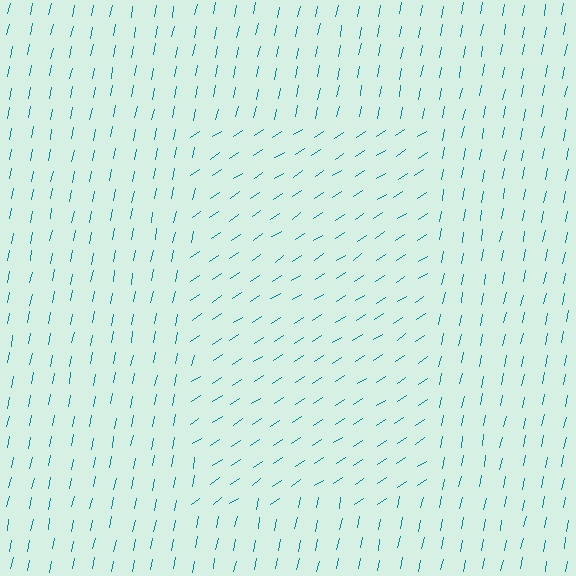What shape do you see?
I see a rectangle.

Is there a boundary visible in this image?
Yes, there is a texture boundary formed by a change in line orientation.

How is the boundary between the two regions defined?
The boundary is defined purely by a change in line orientation (approximately 45 degrees difference). All lines are the same color and thickness.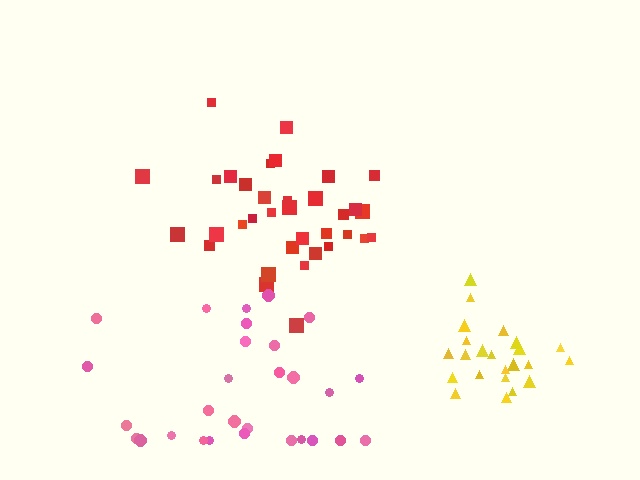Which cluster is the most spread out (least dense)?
Pink.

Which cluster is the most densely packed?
Yellow.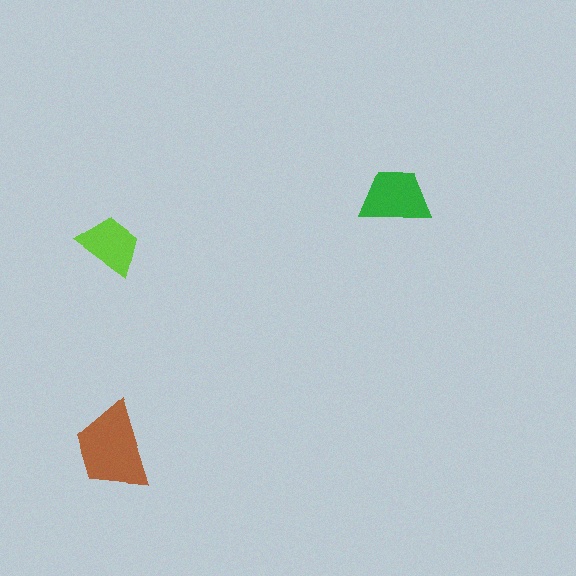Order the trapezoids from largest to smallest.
the brown one, the green one, the lime one.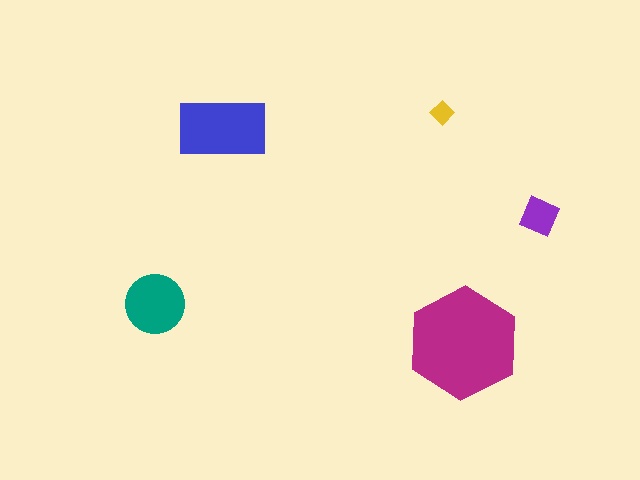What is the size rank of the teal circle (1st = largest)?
3rd.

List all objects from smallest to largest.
The yellow diamond, the purple square, the teal circle, the blue rectangle, the magenta hexagon.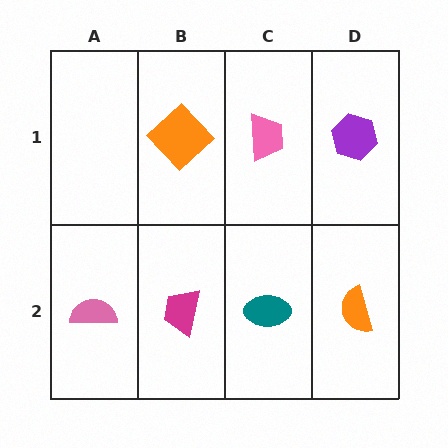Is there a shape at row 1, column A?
No, that cell is empty.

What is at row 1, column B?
An orange diamond.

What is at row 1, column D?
A purple hexagon.